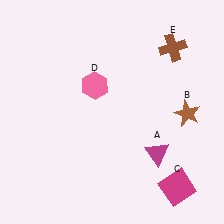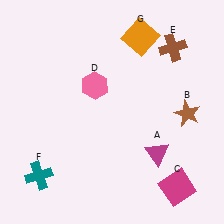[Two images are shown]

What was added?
A teal cross (F), an orange square (G) were added in Image 2.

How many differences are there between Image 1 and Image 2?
There are 2 differences between the two images.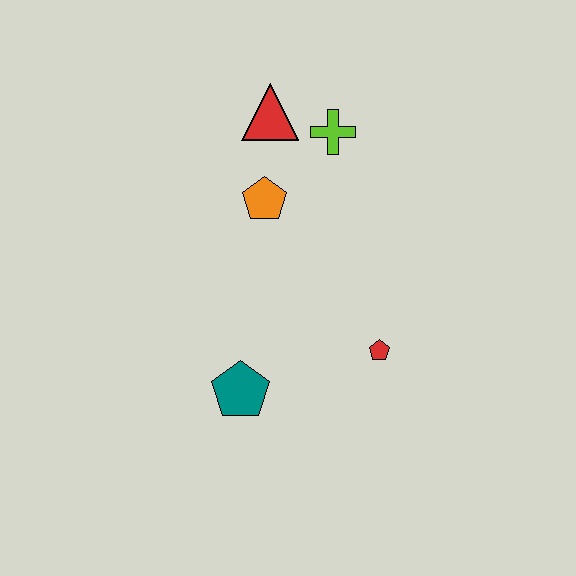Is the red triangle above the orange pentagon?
Yes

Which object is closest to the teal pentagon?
The red pentagon is closest to the teal pentagon.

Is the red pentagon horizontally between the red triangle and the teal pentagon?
No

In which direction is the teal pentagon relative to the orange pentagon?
The teal pentagon is below the orange pentagon.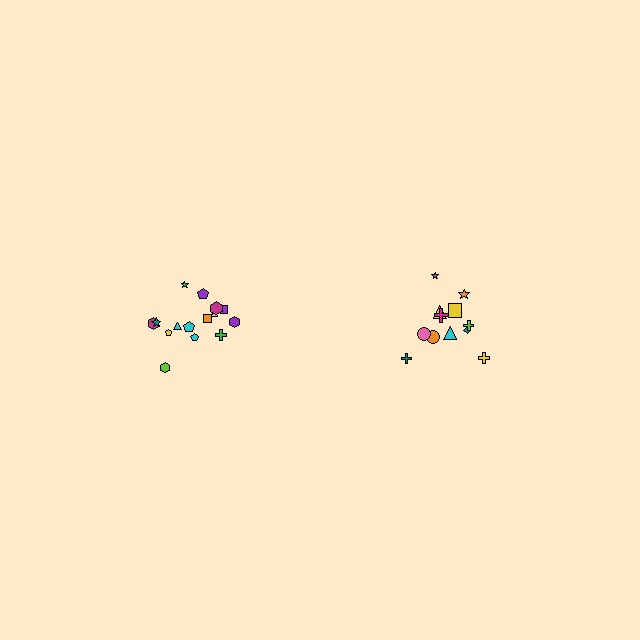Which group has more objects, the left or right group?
The left group.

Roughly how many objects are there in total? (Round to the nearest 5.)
Roughly 25 objects in total.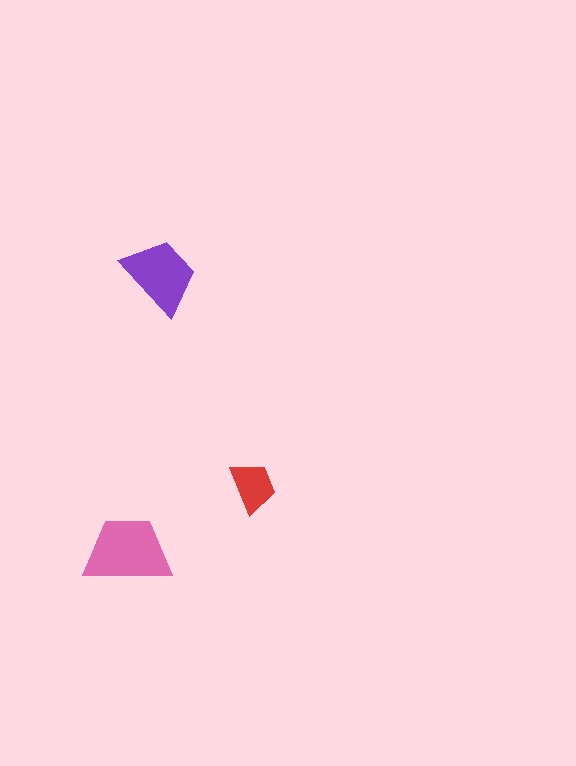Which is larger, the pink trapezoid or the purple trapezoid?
The pink one.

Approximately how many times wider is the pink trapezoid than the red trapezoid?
About 1.5 times wider.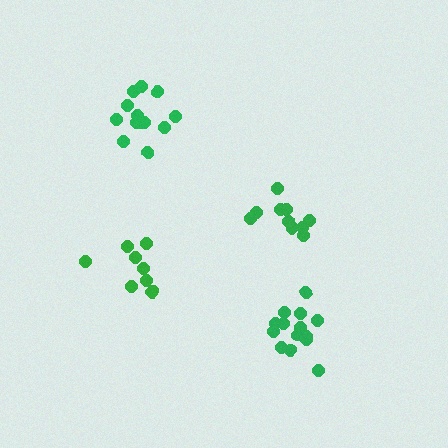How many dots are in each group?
Group 1: 9 dots, Group 2: 14 dots, Group 3: 10 dots, Group 4: 14 dots (47 total).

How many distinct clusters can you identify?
There are 4 distinct clusters.